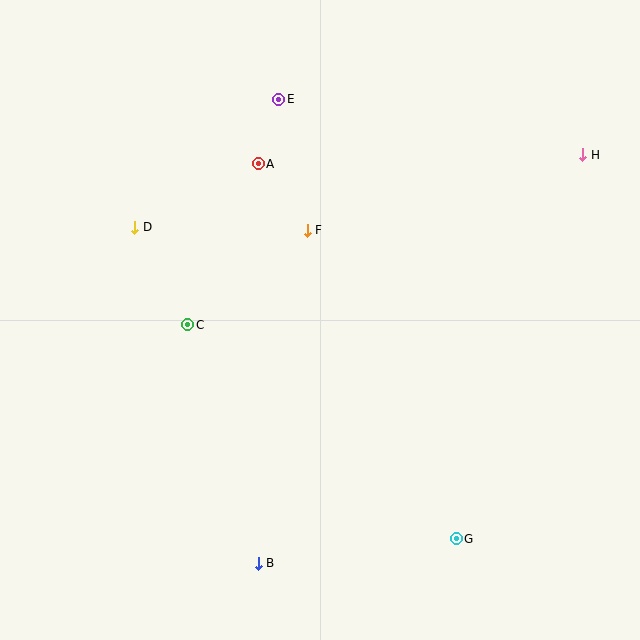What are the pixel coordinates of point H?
Point H is at (583, 155).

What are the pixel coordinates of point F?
Point F is at (307, 230).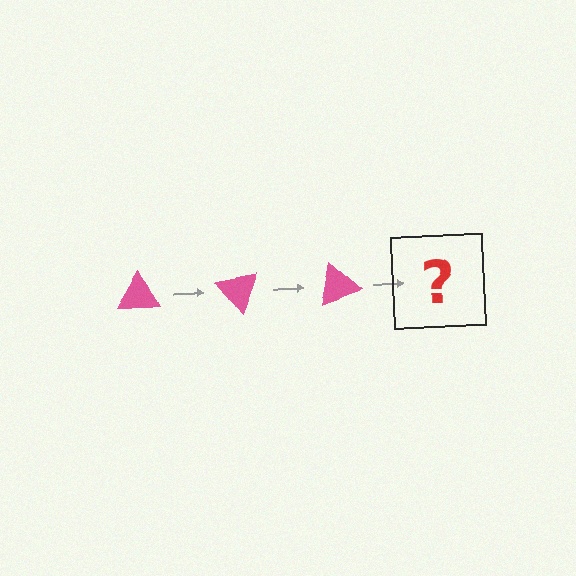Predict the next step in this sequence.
The next step is a pink triangle rotated 150 degrees.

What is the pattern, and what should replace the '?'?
The pattern is that the triangle rotates 50 degrees each step. The '?' should be a pink triangle rotated 150 degrees.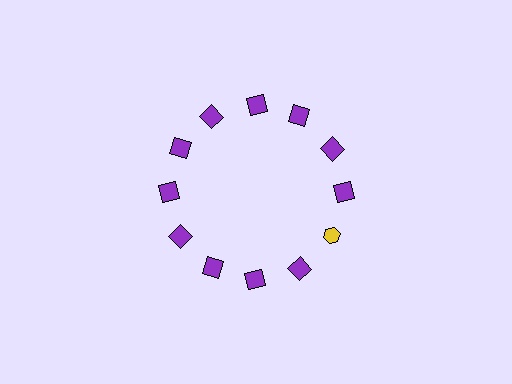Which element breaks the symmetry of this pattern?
The yellow hexagon at roughly the 4 o'clock position breaks the symmetry. All other shapes are purple squares.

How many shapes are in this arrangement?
There are 12 shapes arranged in a ring pattern.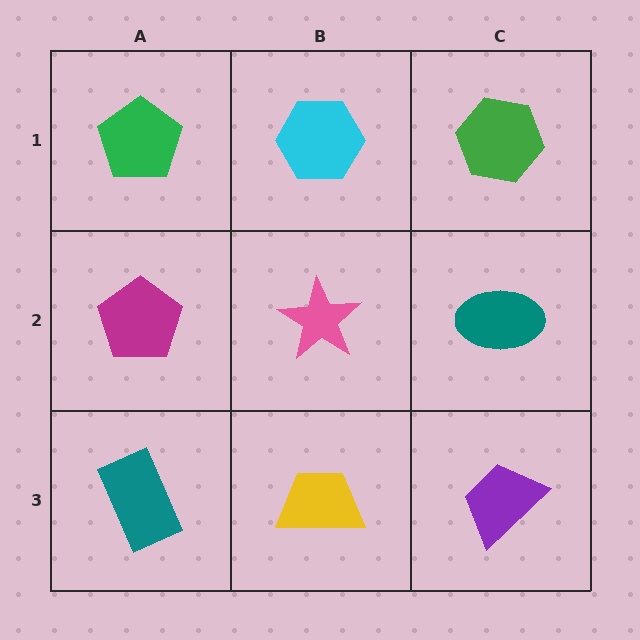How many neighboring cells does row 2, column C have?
3.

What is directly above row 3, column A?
A magenta pentagon.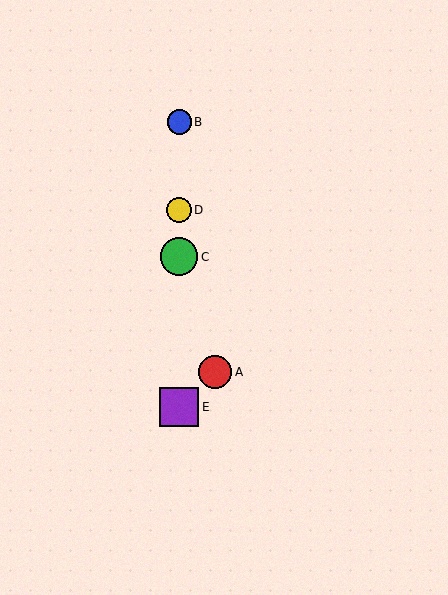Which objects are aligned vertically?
Objects B, C, D, E are aligned vertically.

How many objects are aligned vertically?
4 objects (B, C, D, E) are aligned vertically.